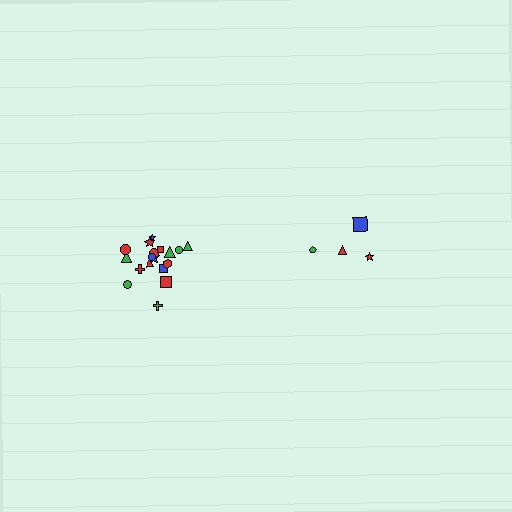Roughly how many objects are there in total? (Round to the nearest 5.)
Roughly 20 objects in total.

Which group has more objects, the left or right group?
The left group.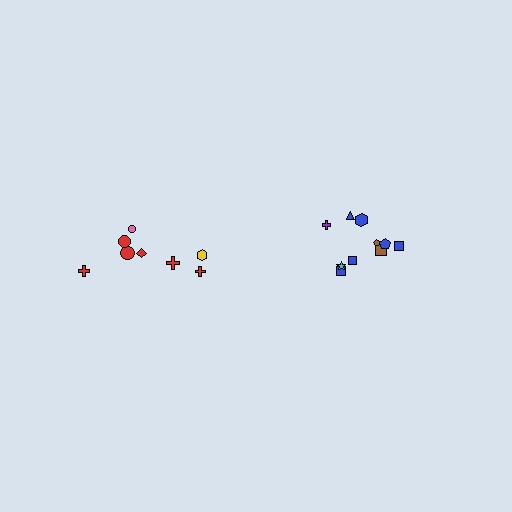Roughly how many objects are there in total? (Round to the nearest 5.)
Roughly 20 objects in total.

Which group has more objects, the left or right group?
The right group.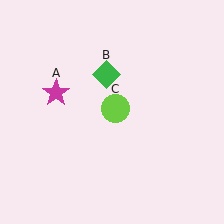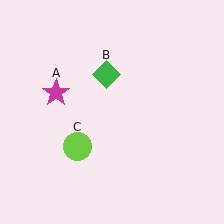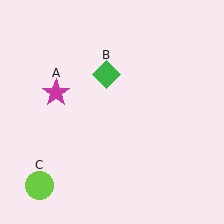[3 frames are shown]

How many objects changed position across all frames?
1 object changed position: lime circle (object C).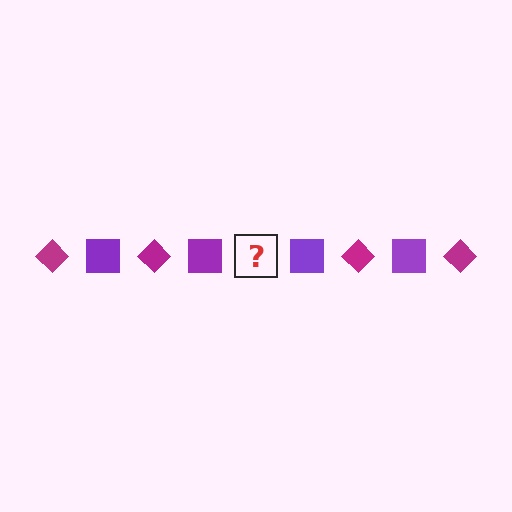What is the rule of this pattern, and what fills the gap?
The rule is that the pattern alternates between magenta diamond and purple square. The gap should be filled with a magenta diamond.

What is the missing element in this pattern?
The missing element is a magenta diamond.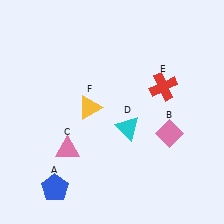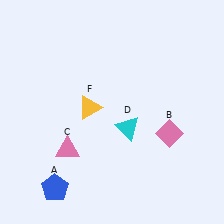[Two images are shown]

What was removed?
The red cross (E) was removed in Image 2.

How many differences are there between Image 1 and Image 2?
There is 1 difference between the two images.